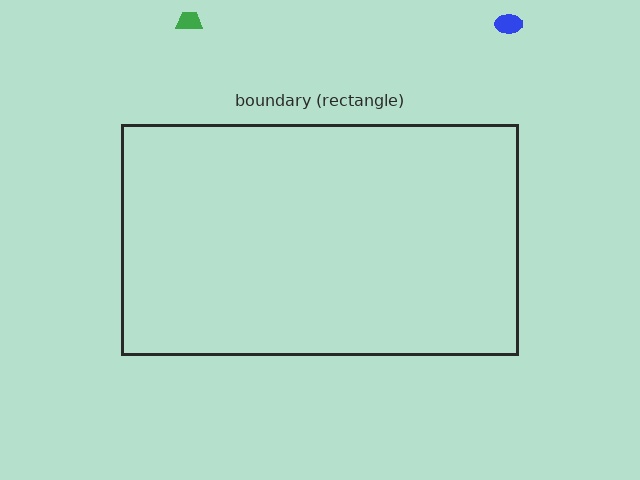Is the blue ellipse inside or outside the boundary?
Outside.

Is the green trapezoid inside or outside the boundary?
Outside.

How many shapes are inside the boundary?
0 inside, 2 outside.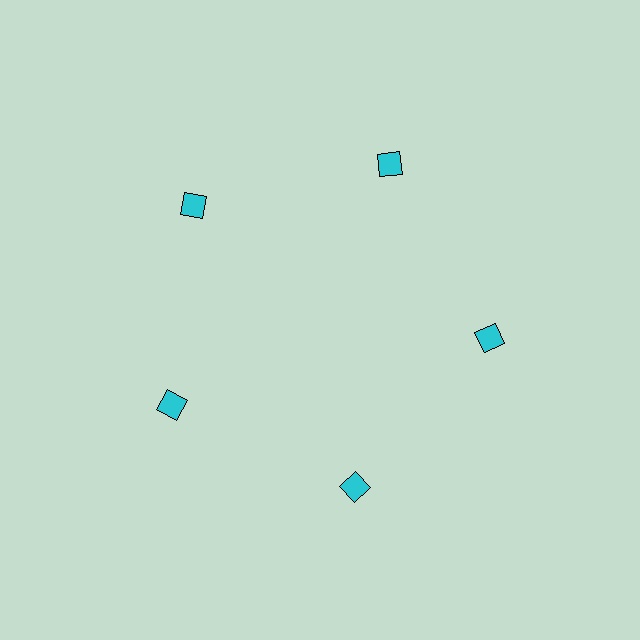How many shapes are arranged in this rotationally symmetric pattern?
There are 5 shapes, arranged in 5 groups of 1.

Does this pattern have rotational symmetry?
Yes, this pattern has 5-fold rotational symmetry. It looks the same after rotating 72 degrees around the center.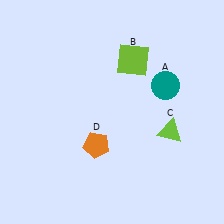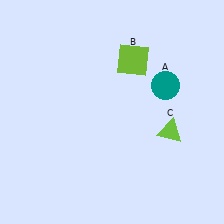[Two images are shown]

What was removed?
The orange pentagon (D) was removed in Image 2.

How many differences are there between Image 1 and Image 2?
There is 1 difference between the two images.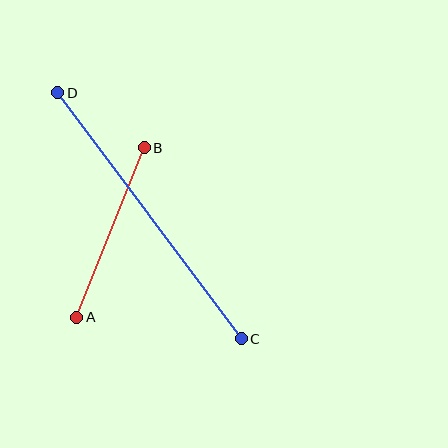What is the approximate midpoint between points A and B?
The midpoint is at approximately (111, 232) pixels.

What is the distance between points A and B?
The distance is approximately 183 pixels.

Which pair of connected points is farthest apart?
Points C and D are farthest apart.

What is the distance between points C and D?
The distance is approximately 307 pixels.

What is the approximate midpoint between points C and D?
The midpoint is at approximately (150, 216) pixels.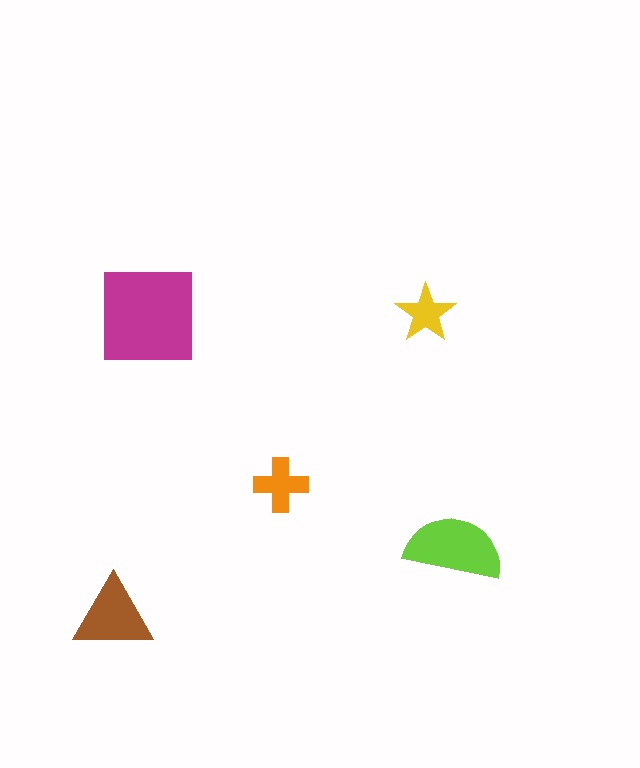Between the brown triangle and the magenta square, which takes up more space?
The magenta square.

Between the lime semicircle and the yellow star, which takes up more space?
The lime semicircle.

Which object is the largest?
The magenta square.